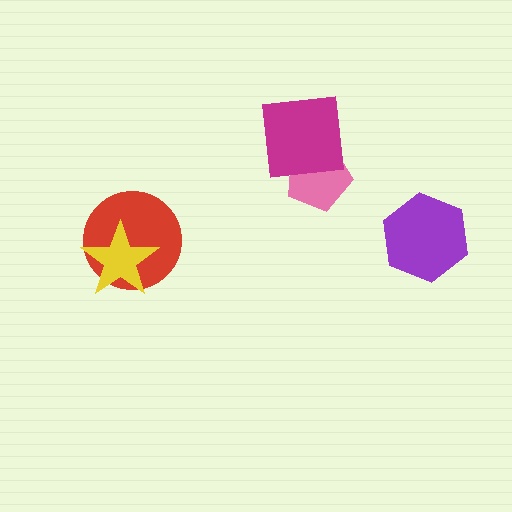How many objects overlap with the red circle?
1 object overlaps with the red circle.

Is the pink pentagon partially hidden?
Yes, it is partially covered by another shape.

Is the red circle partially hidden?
Yes, it is partially covered by another shape.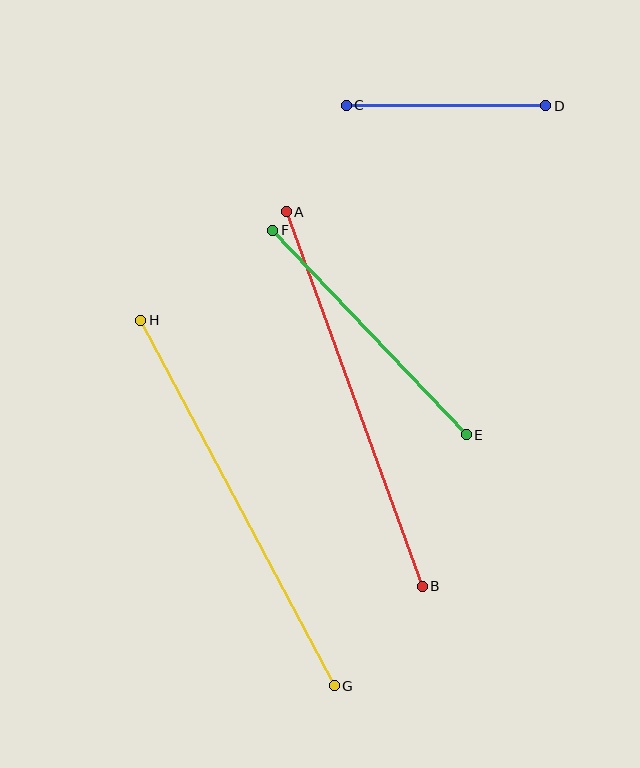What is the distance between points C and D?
The distance is approximately 199 pixels.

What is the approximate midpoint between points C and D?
The midpoint is at approximately (446, 106) pixels.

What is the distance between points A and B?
The distance is approximately 398 pixels.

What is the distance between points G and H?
The distance is approximately 413 pixels.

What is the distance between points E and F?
The distance is approximately 281 pixels.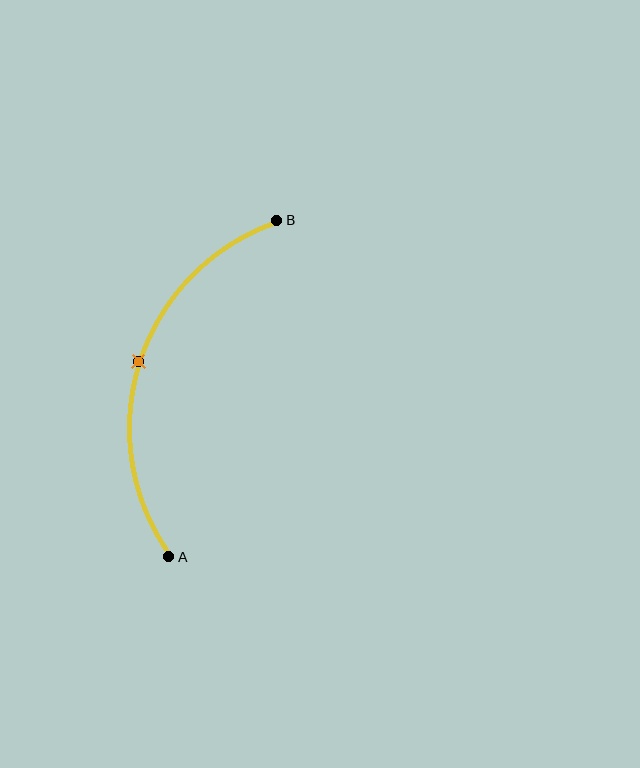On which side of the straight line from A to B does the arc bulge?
The arc bulges to the left of the straight line connecting A and B.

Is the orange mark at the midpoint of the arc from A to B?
Yes. The orange mark lies on the arc at equal arc-length from both A and B — it is the arc midpoint.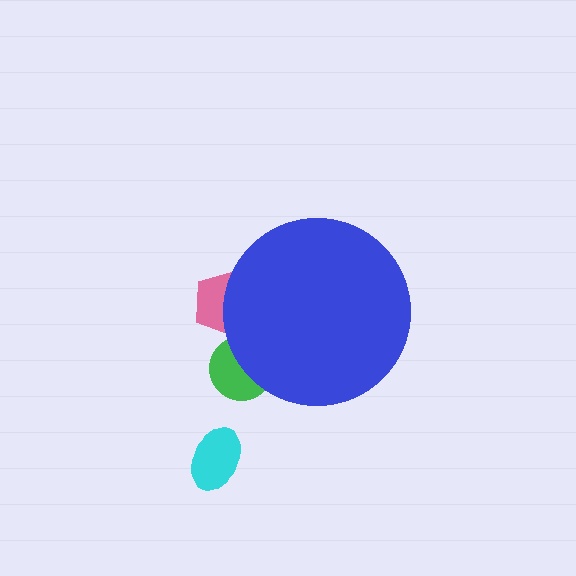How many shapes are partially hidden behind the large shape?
2 shapes are partially hidden.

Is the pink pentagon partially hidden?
Yes, the pink pentagon is partially hidden behind the blue circle.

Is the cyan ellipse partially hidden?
No, the cyan ellipse is fully visible.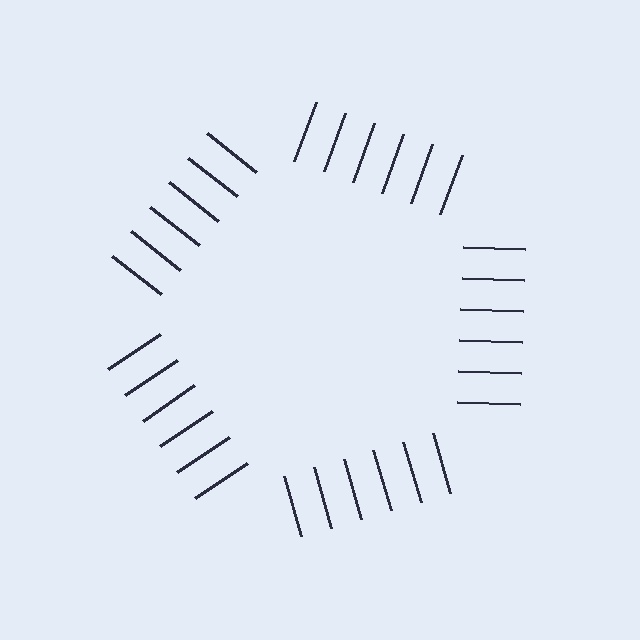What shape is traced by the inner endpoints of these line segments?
An illusory pentagon — the line segments terminate on its edges but no continuous stroke is drawn.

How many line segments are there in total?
30 — 6 along each of the 5 edges.